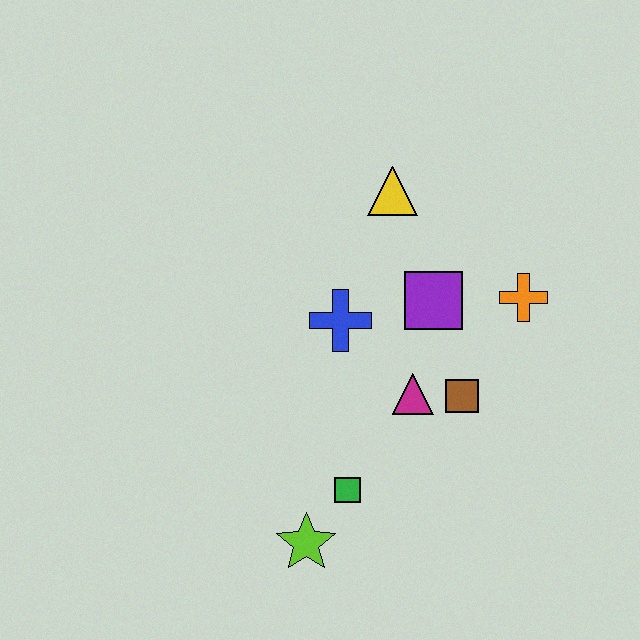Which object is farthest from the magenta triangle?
The yellow triangle is farthest from the magenta triangle.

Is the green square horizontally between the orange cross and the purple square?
No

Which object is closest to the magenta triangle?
The brown square is closest to the magenta triangle.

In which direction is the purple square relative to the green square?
The purple square is above the green square.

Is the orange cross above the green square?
Yes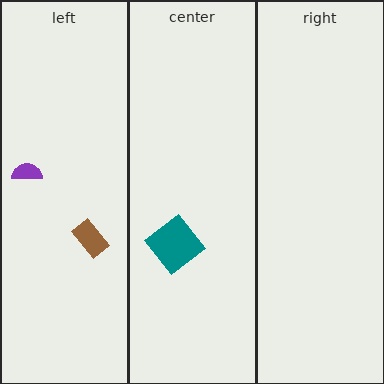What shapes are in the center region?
The teal diamond.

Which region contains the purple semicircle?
The left region.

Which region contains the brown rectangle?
The left region.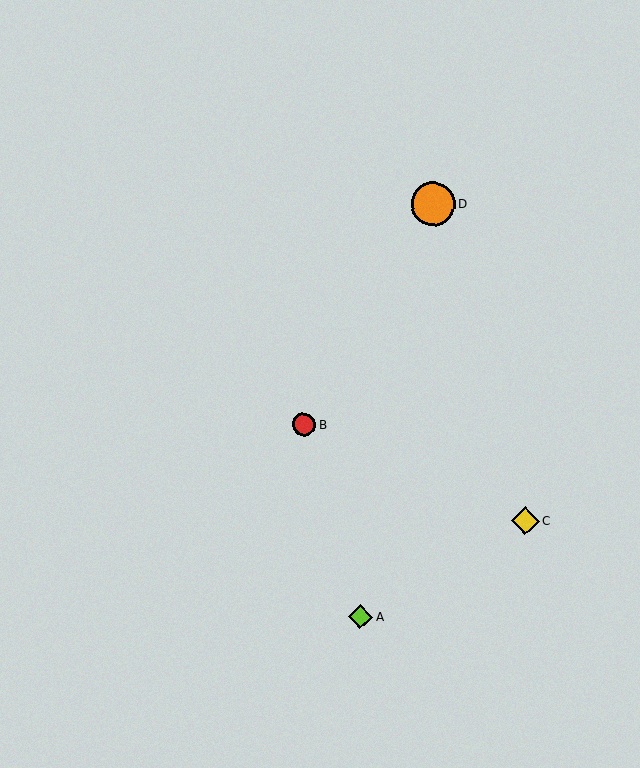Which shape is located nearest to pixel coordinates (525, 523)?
The yellow diamond (labeled C) at (525, 521) is nearest to that location.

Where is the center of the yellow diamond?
The center of the yellow diamond is at (525, 521).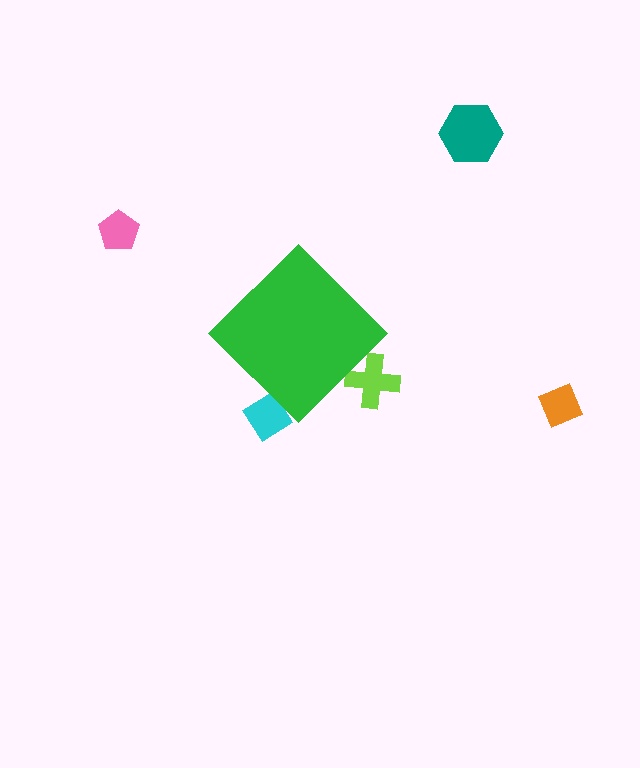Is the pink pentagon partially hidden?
No, the pink pentagon is fully visible.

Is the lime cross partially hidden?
Yes, the lime cross is partially hidden behind the green diamond.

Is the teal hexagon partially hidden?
No, the teal hexagon is fully visible.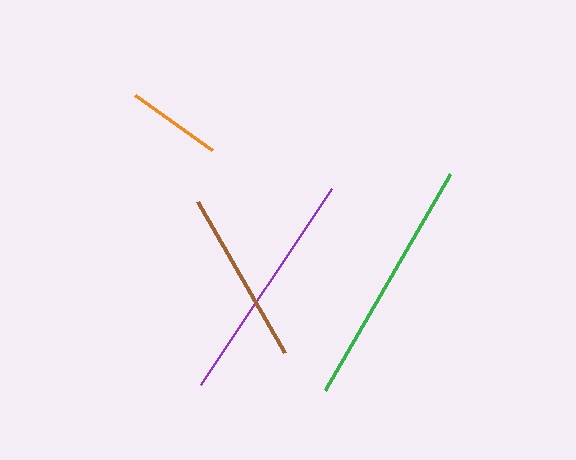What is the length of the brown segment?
The brown segment is approximately 174 pixels long.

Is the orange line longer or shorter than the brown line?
The brown line is longer than the orange line.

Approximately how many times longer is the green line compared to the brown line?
The green line is approximately 1.4 times the length of the brown line.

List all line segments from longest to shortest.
From longest to shortest: green, purple, brown, orange.